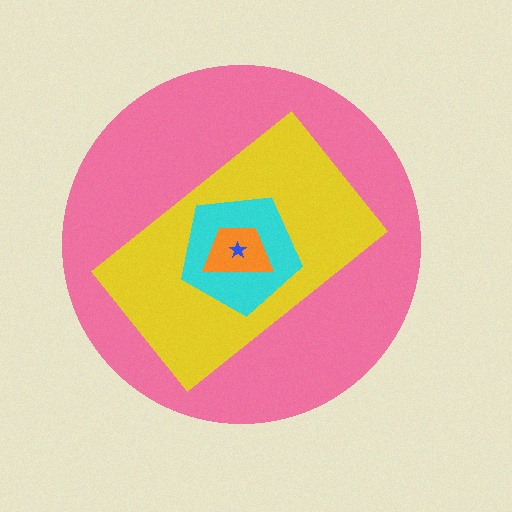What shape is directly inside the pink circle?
The yellow rectangle.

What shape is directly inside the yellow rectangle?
The cyan pentagon.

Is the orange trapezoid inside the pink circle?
Yes.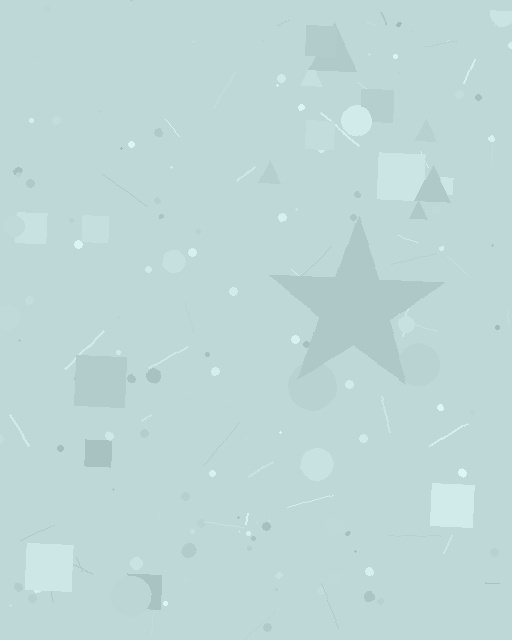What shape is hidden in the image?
A star is hidden in the image.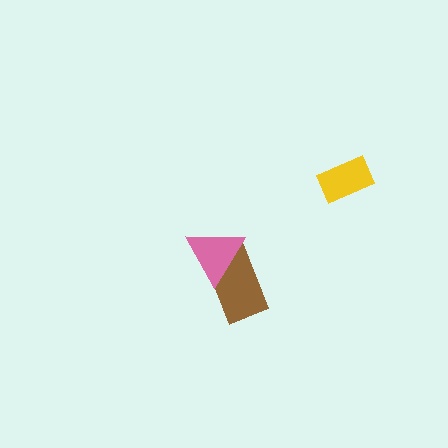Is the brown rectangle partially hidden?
Yes, it is partially covered by another shape.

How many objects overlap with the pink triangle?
1 object overlaps with the pink triangle.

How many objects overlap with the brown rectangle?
1 object overlaps with the brown rectangle.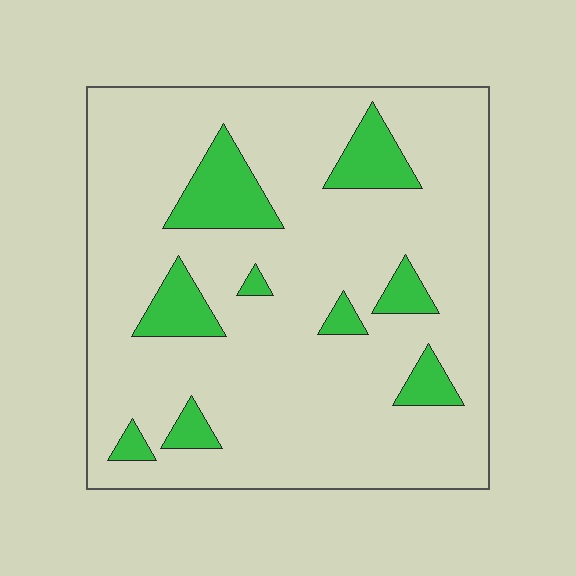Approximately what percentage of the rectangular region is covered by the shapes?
Approximately 15%.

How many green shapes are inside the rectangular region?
9.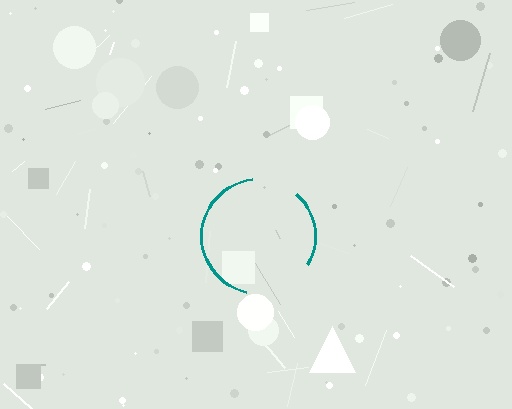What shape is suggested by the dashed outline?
The dashed outline suggests a circle.